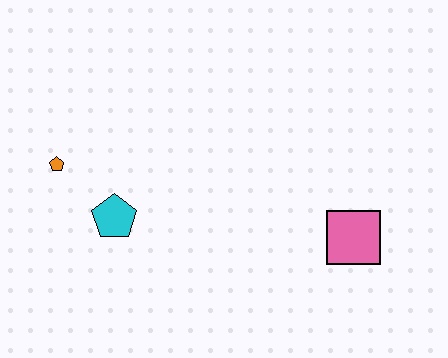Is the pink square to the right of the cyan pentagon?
Yes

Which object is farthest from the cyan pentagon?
The pink square is farthest from the cyan pentagon.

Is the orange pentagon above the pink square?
Yes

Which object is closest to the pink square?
The cyan pentagon is closest to the pink square.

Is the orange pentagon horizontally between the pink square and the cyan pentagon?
No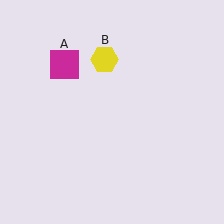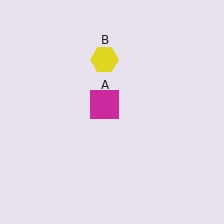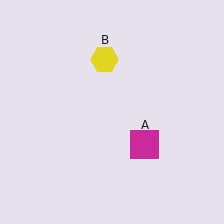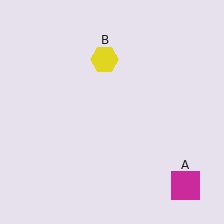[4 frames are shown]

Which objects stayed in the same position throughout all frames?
Yellow hexagon (object B) remained stationary.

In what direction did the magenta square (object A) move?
The magenta square (object A) moved down and to the right.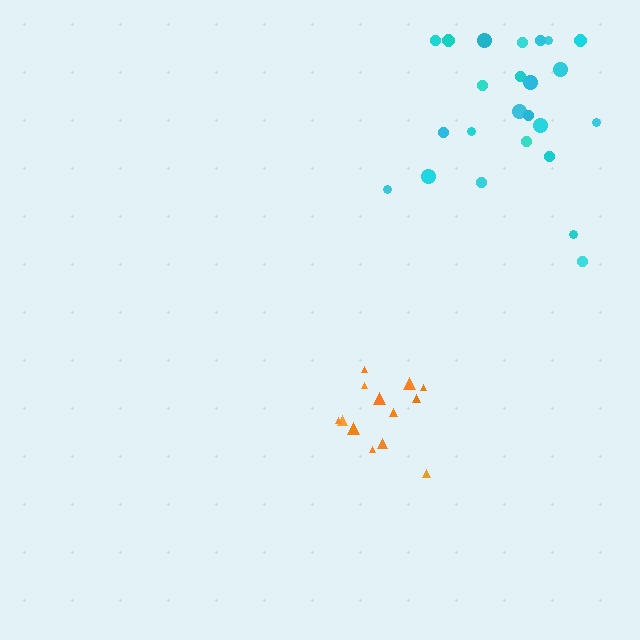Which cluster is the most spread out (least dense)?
Cyan.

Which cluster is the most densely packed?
Orange.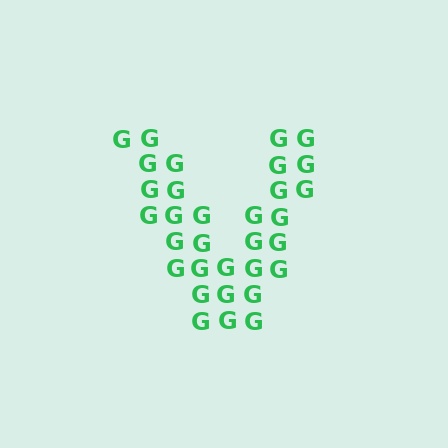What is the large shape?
The large shape is the letter V.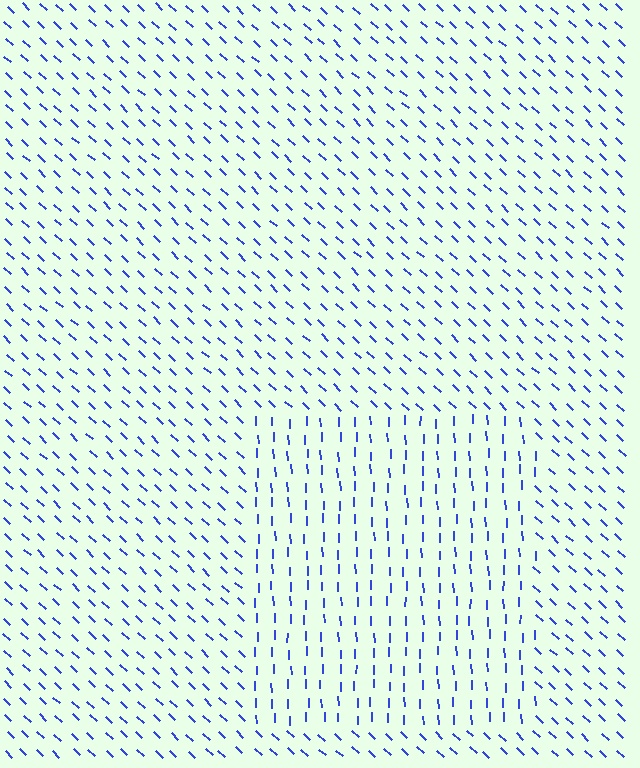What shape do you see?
I see a rectangle.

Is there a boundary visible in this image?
Yes, there is a texture boundary formed by a change in line orientation.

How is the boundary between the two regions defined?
The boundary is defined purely by a change in line orientation (approximately 45 degrees difference). All lines are the same color and thickness.